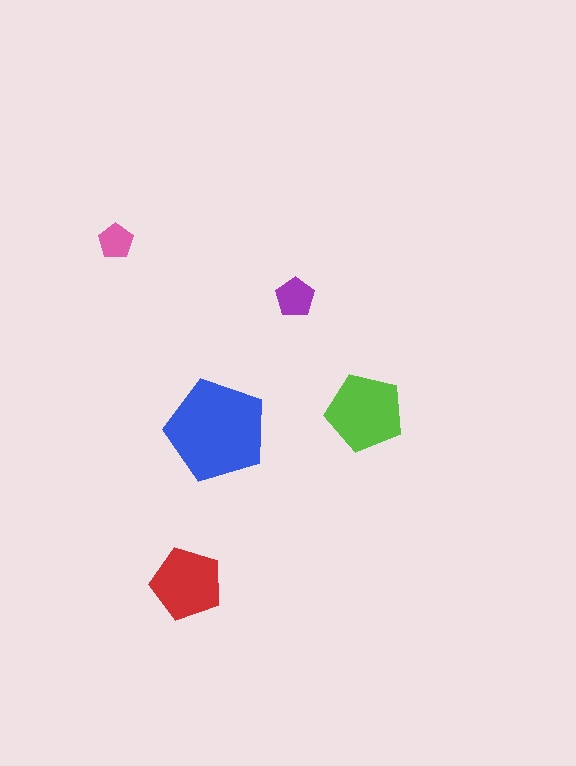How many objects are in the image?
There are 5 objects in the image.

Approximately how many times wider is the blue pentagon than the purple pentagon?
About 2.5 times wider.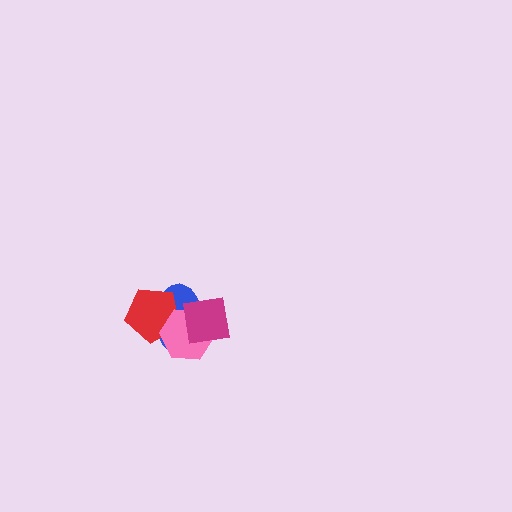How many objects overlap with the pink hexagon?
3 objects overlap with the pink hexagon.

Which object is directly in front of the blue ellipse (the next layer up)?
The red pentagon is directly in front of the blue ellipse.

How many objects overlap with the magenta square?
2 objects overlap with the magenta square.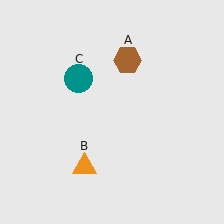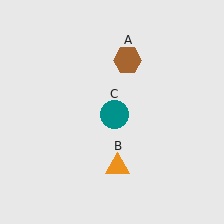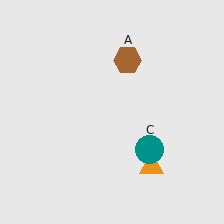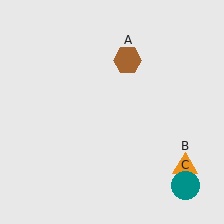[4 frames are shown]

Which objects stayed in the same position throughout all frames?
Brown hexagon (object A) remained stationary.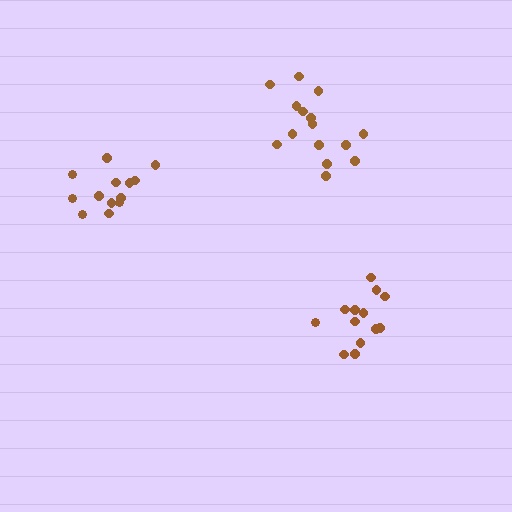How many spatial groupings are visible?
There are 3 spatial groupings.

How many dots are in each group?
Group 1: 15 dots, Group 2: 13 dots, Group 3: 13 dots (41 total).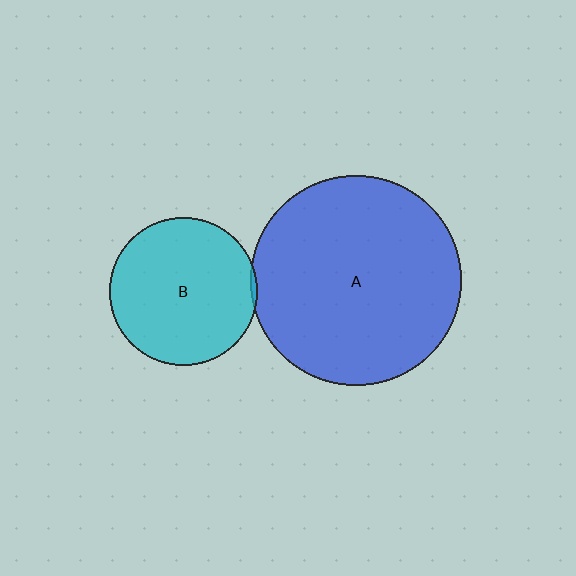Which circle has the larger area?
Circle A (blue).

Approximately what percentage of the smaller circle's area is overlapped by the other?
Approximately 5%.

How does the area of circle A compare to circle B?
Approximately 2.0 times.